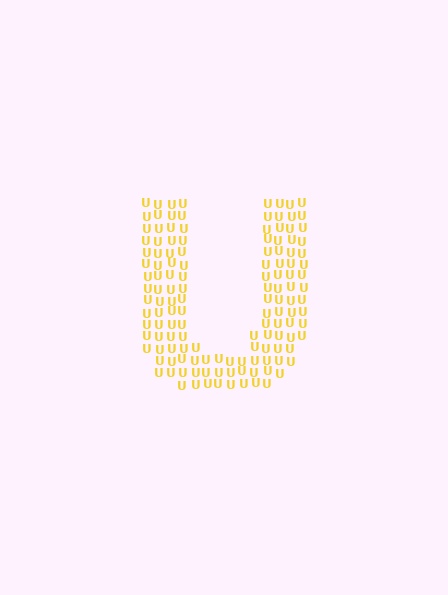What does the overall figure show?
The overall figure shows the letter U.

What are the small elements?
The small elements are letter U's.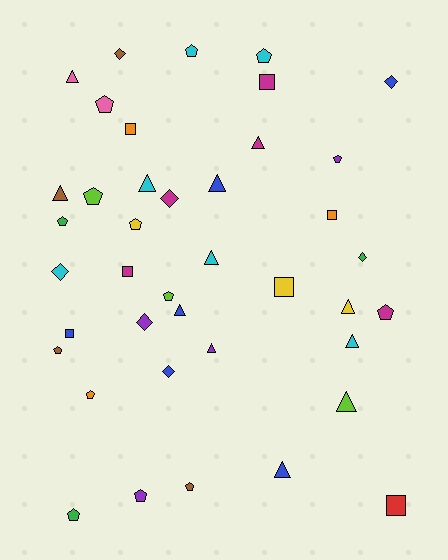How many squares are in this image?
There are 7 squares.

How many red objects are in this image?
There is 1 red object.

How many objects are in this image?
There are 40 objects.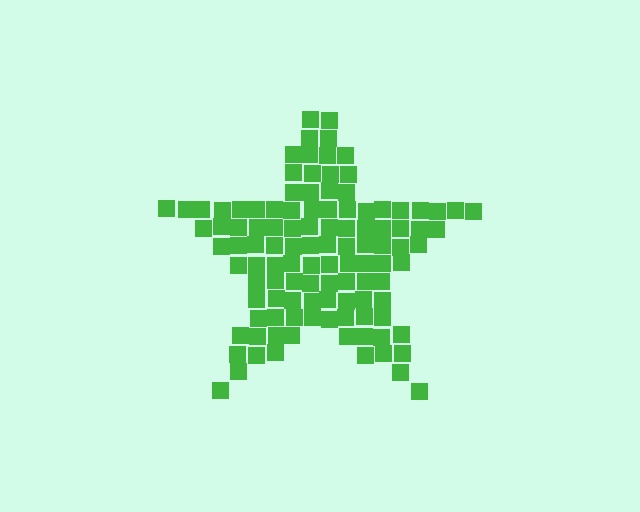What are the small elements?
The small elements are squares.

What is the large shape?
The large shape is a star.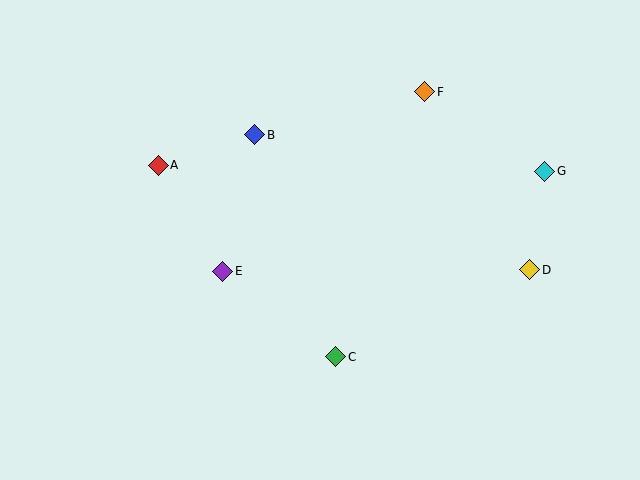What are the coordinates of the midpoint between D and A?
The midpoint between D and A is at (344, 217).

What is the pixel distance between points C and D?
The distance between C and D is 213 pixels.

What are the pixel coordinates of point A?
Point A is at (158, 165).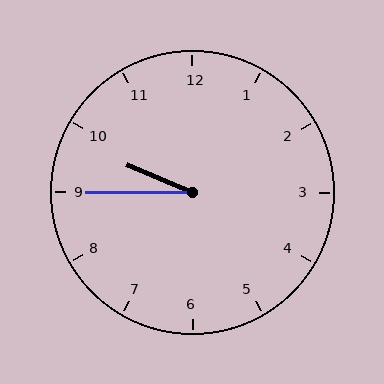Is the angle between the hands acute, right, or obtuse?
It is acute.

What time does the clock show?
9:45.